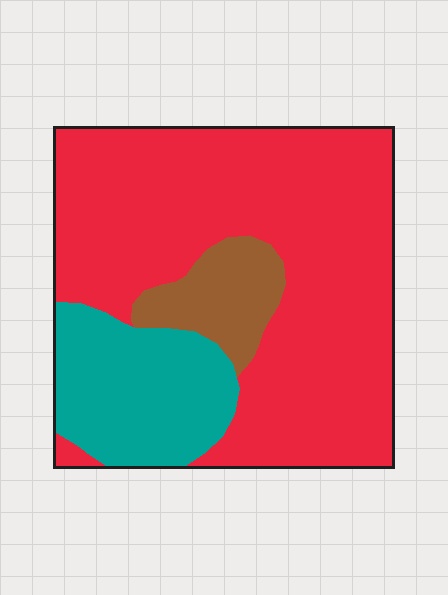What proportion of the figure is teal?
Teal takes up about one fifth (1/5) of the figure.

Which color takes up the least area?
Brown, at roughly 10%.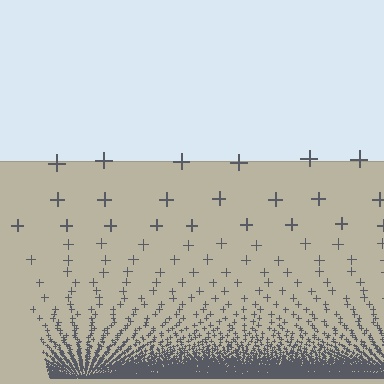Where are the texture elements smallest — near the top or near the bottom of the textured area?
Near the bottom.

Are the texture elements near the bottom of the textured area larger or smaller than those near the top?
Smaller. The gradient is inverted — elements near the bottom are smaller and denser.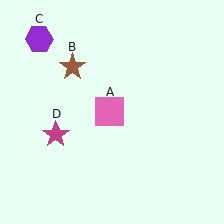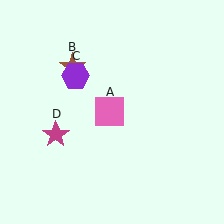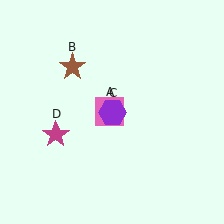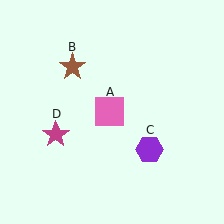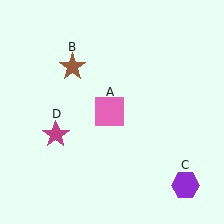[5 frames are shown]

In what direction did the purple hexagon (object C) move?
The purple hexagon (object C) moved down and to the right.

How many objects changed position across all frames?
1 object changed position: purple hexagon (object C).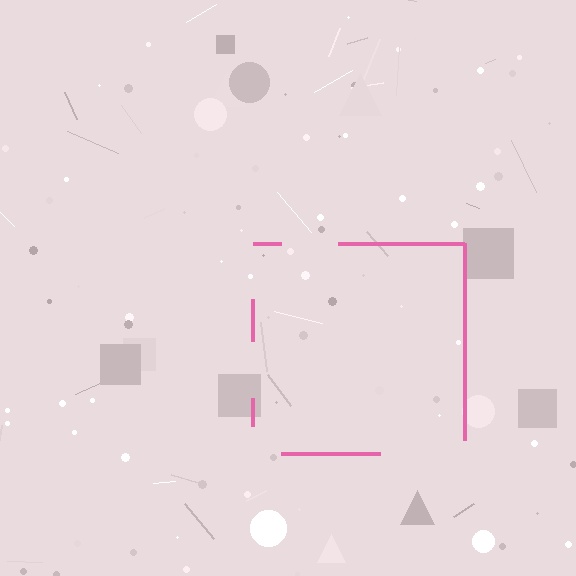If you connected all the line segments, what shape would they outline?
They would outline a square.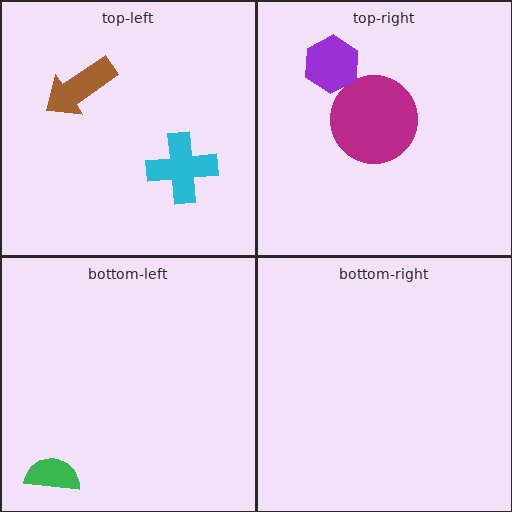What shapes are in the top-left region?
The brown arrow, the cyan cross.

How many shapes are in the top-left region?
2.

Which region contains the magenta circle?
The top-right region.